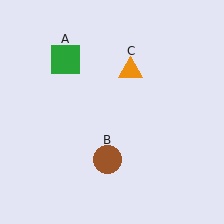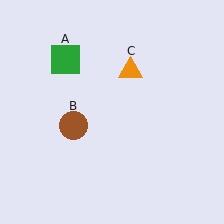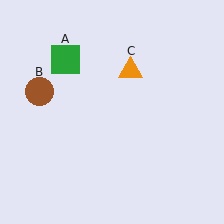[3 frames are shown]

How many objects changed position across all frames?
1 object changed position: brown circle (object B).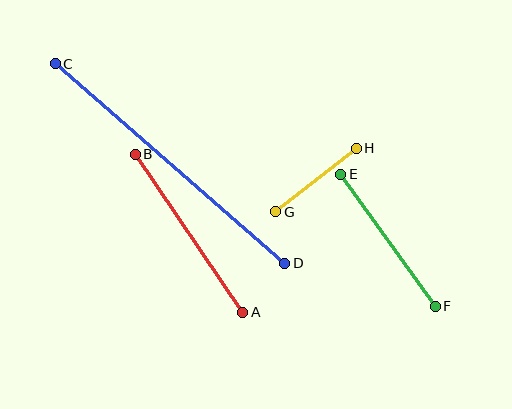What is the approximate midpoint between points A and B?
The midpoint is at approximately (189, 233) pixels.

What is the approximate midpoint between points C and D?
The midpoint is at approximately (170, 164) pixels.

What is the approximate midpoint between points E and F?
The midpoint is at approximately (388, 240) pixels.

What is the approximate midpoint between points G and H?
The midpoint is at approximately (316, 180) pixels.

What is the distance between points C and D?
The distance is approximately 304 pixels.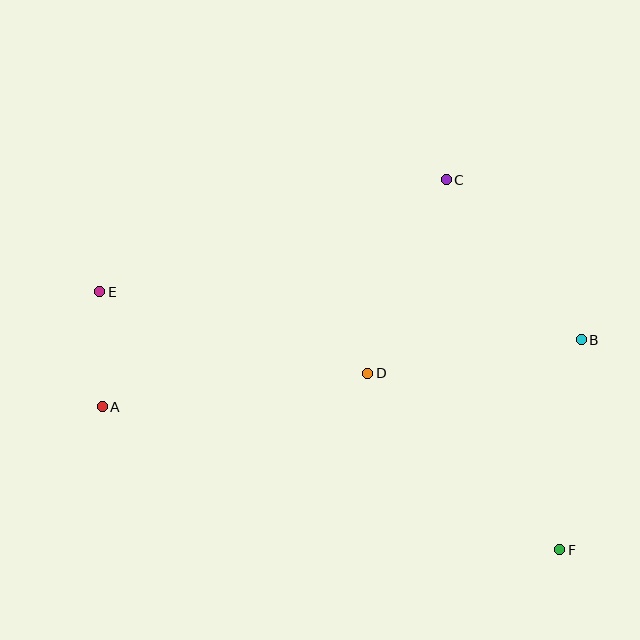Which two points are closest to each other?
Points A and E are closest to each other.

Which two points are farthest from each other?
Points E and F are farthest from each other.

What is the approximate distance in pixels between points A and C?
The distance between A and C is approximately 412 pixels.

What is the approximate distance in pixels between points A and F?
The distance between A and F is approximately 479 pixels.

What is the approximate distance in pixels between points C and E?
The distance between C and E is approximately 364 pixels.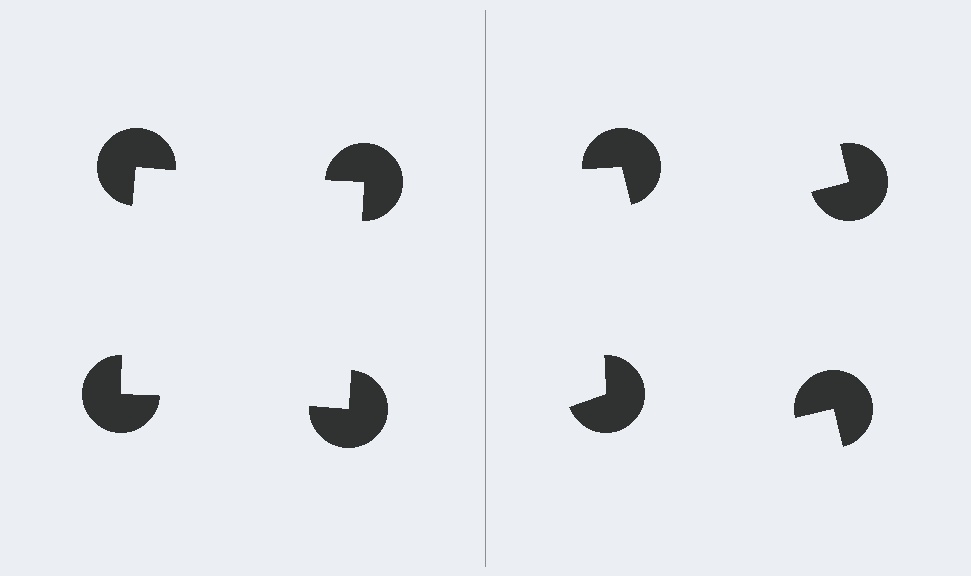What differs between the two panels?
The pac-man discs are positioned identically on both sides; only the wedge orientations differ. On the left they align to a square; on the right they are misaligned.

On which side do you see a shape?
An illusory square appears on the left side. On the right side the wedge cuts are rotated, so no coherent shape forms.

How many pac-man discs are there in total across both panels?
8 — 4 on each side.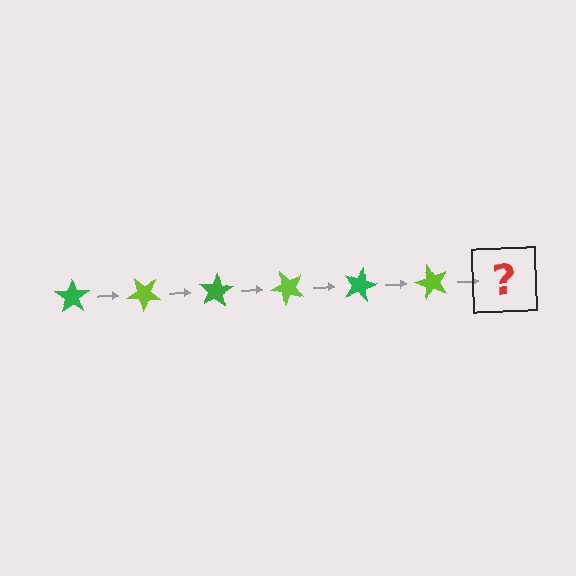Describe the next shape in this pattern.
It should be a green star, rotated 240 degrees from the start.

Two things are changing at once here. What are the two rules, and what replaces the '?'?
The two rules are that it rotates 40 degrees each step and the color cycles through green and lime. The '?' should be a green star, rotated 240 degrees from the start.